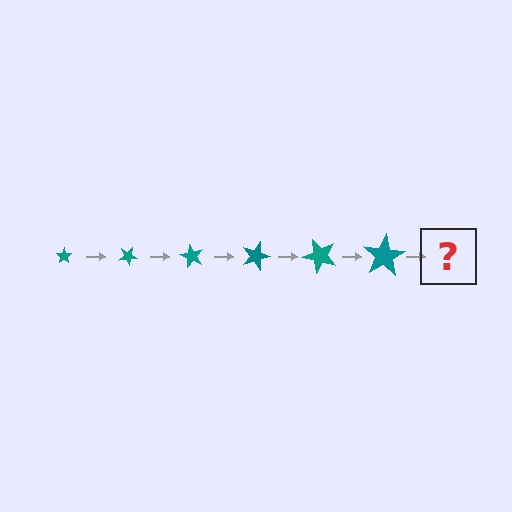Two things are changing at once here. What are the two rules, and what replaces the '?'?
The two rules are that the star grows larger each step and it rotates 30 degrees each step. The '?' should be a star, larger than the previous one and rotated 180 degrees from the start.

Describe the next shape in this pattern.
It should be a star, larger than the previous one and rotated 180 degrees from the start.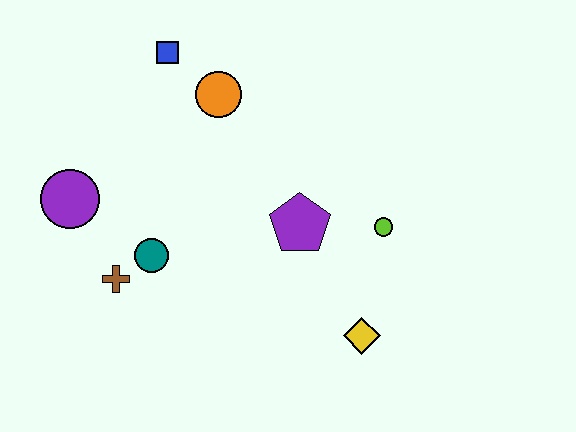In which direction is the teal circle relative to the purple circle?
The teal circle is to the right of the purple circle.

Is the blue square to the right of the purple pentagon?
No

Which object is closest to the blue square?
The orange circle is closest to the blue square.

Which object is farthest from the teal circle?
The lime circle is farthest from the teal circle.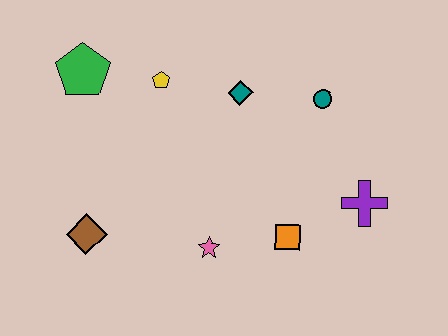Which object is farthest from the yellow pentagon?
The purple cross is farthest from the yellow pentagon.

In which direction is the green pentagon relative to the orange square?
The green pentagon is to the left of the orange square.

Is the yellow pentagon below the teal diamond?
No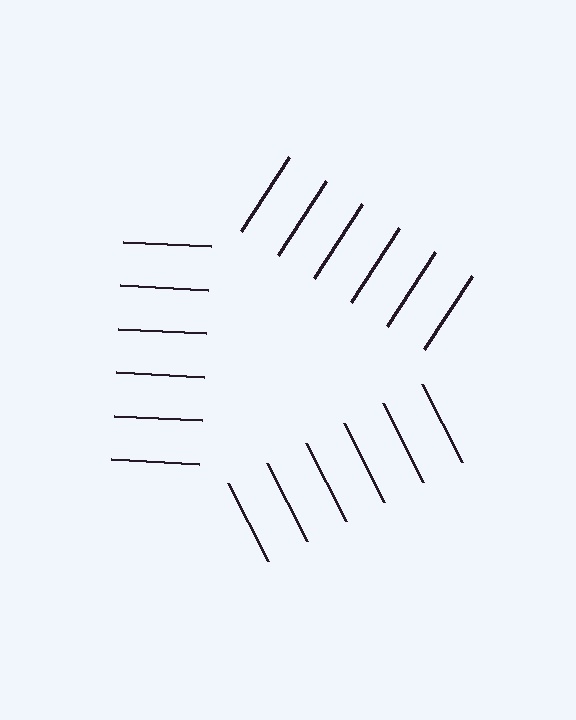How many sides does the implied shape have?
3 sides — the line-ends trace a triangle.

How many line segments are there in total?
18 — 6 along each of the 3 edges.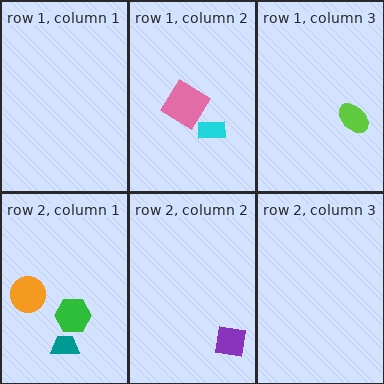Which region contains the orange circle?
The row 2, column 1 region.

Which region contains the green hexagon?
The row 2, column 1 region.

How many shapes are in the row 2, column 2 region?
1.